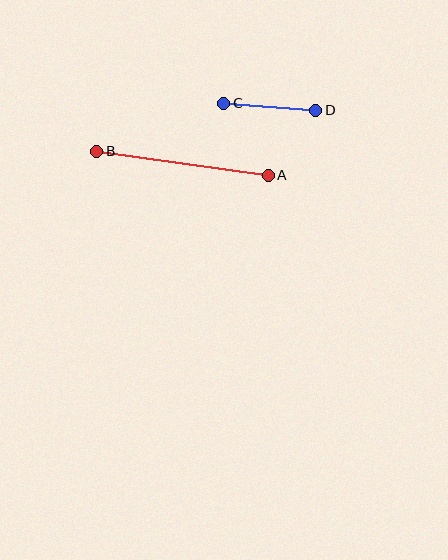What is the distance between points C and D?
The distance is approximately 92 pixels.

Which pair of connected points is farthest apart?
Points A and B are farthest apart.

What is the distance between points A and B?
The distance is approximately 173 pixels.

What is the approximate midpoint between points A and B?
The midpoint is at approximately (182, 163) pixels.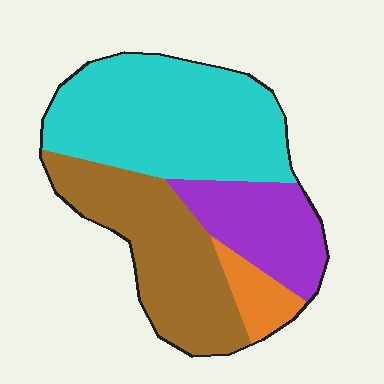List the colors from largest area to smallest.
From largest to smallest: cyan, brown, purple, orange.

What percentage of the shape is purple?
Purple takes up about one fifth (1/5) of the shape.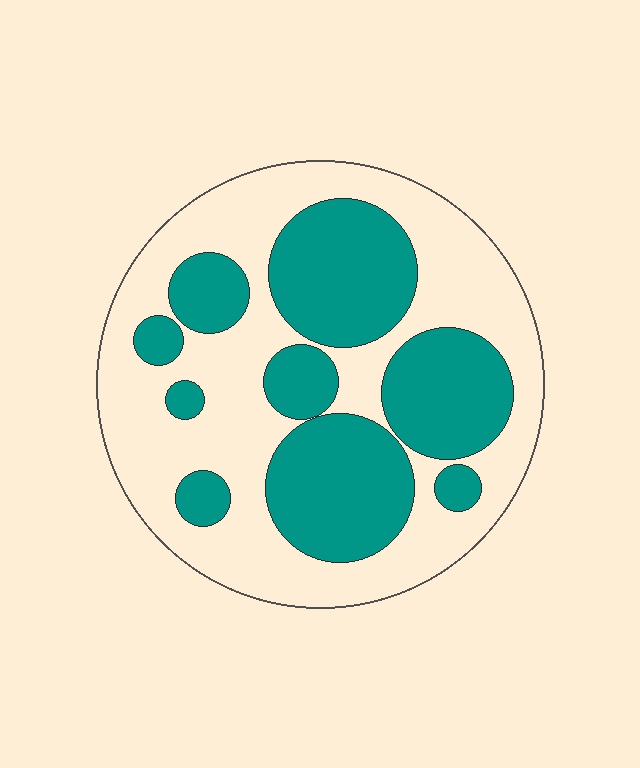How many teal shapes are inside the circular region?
9.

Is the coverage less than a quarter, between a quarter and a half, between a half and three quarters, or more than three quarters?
Between a quarter and a half.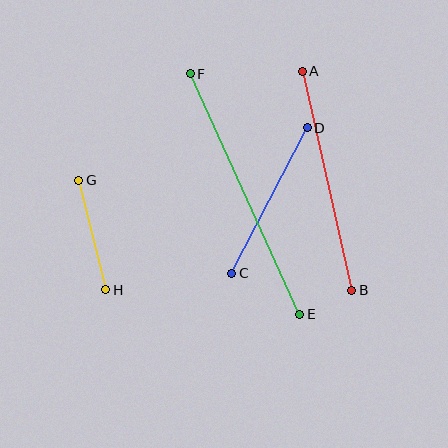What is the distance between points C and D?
The distance is approximately 164 pixels.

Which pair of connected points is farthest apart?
Points E and F are farthest apart.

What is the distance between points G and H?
The distance is approximately 113 pixels.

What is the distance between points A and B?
The distance is approximately 224 pixels.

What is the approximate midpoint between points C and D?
The midpoint is at approximately (269, 200) pixels.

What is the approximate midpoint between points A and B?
The midpoint is at approximately (327, 181) pixels.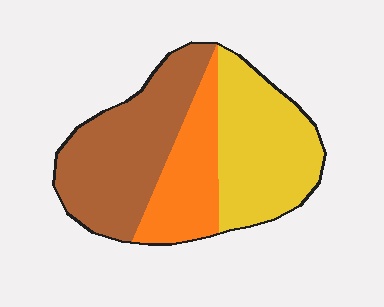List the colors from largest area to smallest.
From largest to smallest: brown, yellow, orange.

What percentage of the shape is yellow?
Yellow takes up about three eighths (3/8) of the shape.